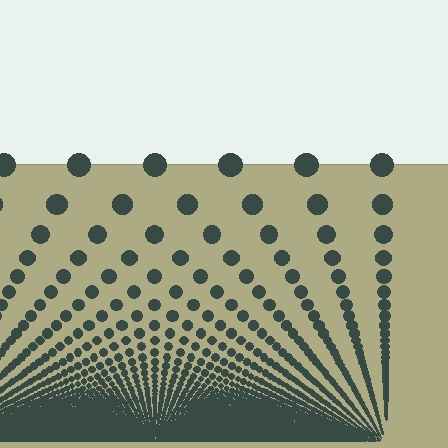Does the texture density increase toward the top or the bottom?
Density increases toward the bottom.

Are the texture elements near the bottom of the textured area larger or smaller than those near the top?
Smaller. The gradient is inverted — elements near the bottom are smaller and denser.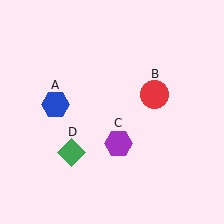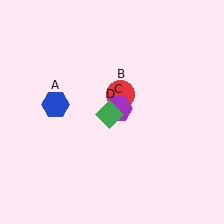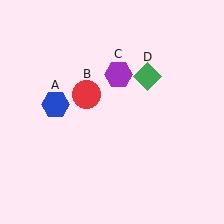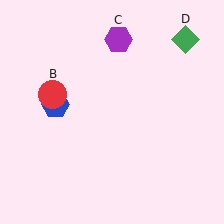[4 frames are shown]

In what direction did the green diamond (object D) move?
The green diamond (object D) moved up and to the right.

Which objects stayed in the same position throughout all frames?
Blue hexagon (object A) remained stationary.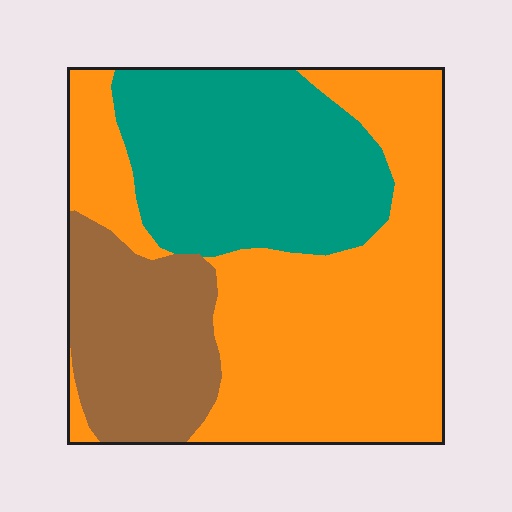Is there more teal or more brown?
Teal.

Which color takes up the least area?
Brown, at roughly 20%.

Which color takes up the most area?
Orange, at roughly 50%.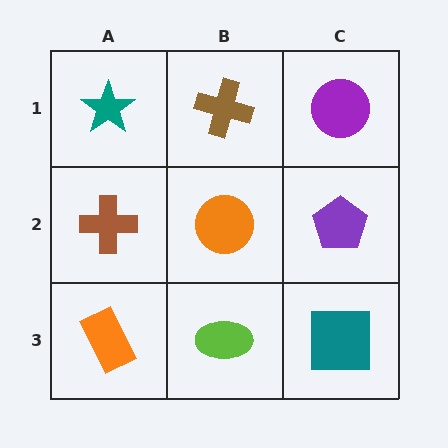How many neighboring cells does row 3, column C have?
2.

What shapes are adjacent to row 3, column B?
An orange circle (row 2, column B), an orange rectangle (row 3, column A), a teal square (row 3, column C).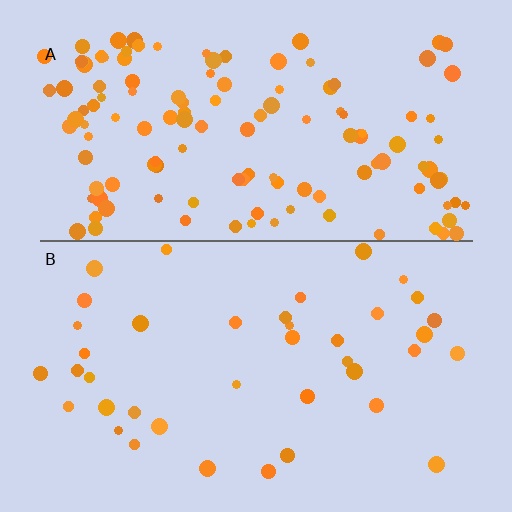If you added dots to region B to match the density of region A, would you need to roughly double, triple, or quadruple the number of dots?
Approximately triple.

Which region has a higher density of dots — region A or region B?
A (the top).